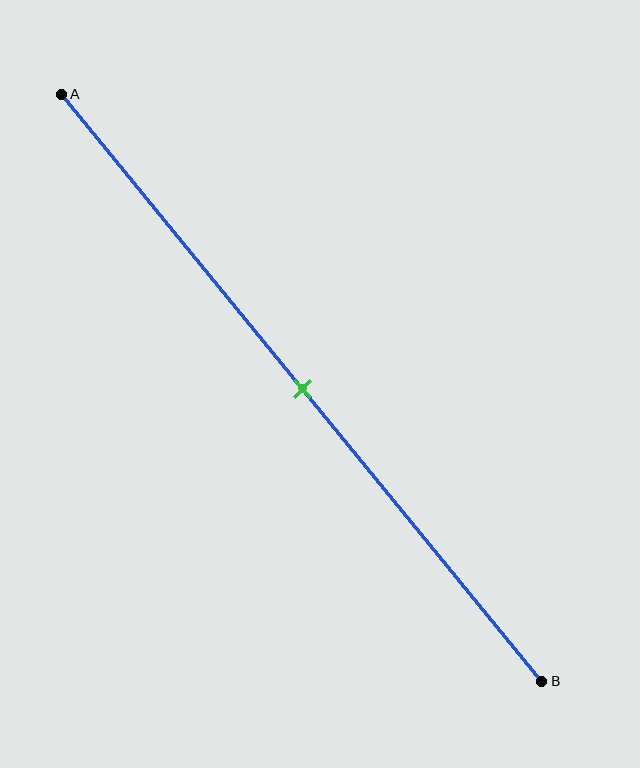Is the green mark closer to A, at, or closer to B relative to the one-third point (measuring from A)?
The green mark is closer to point B than the one-third point of segment AB.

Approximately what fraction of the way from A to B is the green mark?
The green mark is approximately 50% of the way from A to B.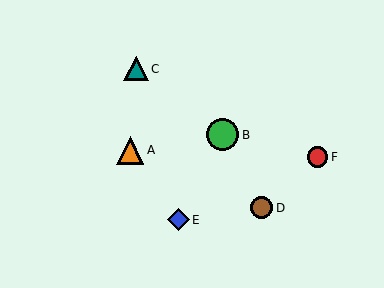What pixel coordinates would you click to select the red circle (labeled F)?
Click at (318, 157) to select the red circle F.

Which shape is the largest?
The green circle (labeled B) is the largest.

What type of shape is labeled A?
Shape A is an orange triangle.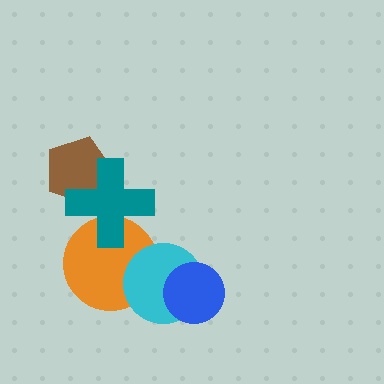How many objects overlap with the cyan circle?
2 objects overlap with the cyan circle.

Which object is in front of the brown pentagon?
The teal cross is in front of the brown pentagon.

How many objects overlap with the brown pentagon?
1 object overlaps with the brown pentagon.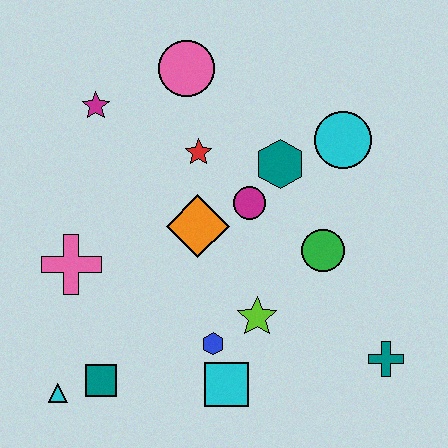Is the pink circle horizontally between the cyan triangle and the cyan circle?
Yes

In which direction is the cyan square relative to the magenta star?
The cyan square is below the magenta star.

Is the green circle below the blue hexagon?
No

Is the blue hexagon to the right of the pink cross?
Yes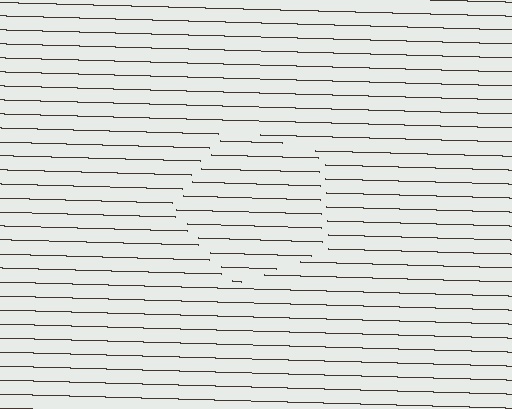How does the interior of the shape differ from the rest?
The interior of the shape contains the same grating, shifted by half a period — the contour is defined by the phase discontinuity where line-ends from the inner and outer gratings abut.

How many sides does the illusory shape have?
5 sides — the line-ends trace a pentagon.